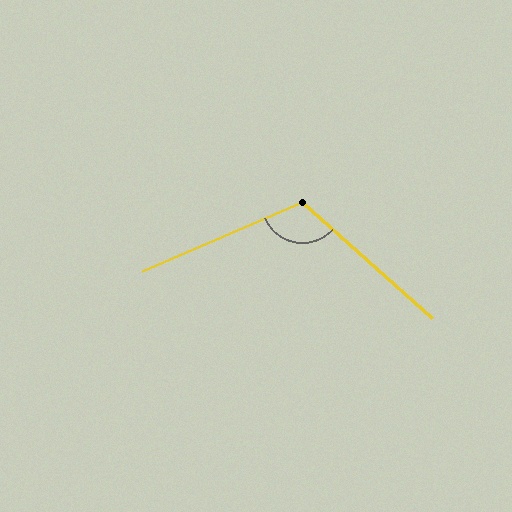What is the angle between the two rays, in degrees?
Approximately 115 degrees.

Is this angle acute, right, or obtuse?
It is obtuse.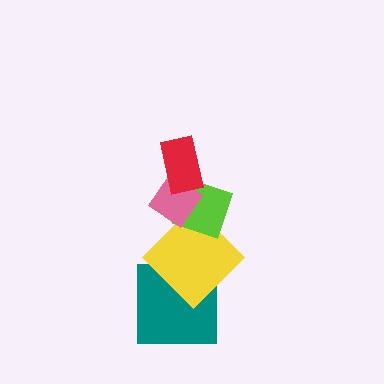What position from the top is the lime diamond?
The lime diamond is 3rd from the top.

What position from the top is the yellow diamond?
The yellow diamond is 4th from the top.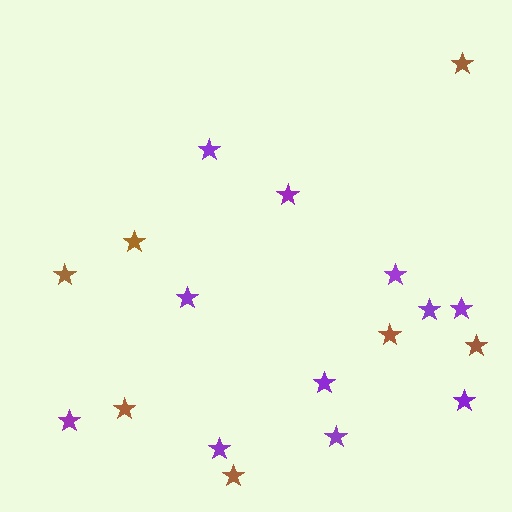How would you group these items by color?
There are 2 groups: one group of purple stars (11) and one group of brown stars (7).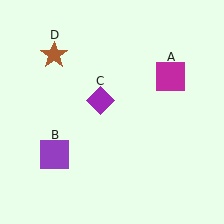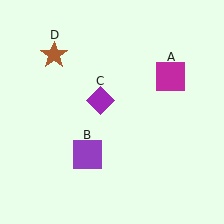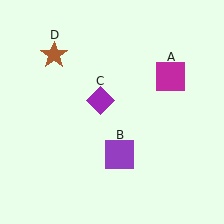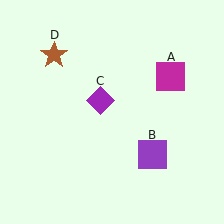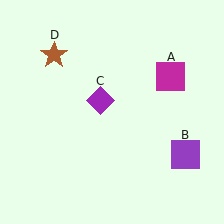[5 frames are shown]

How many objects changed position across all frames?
1 object changed position: purple square (object B).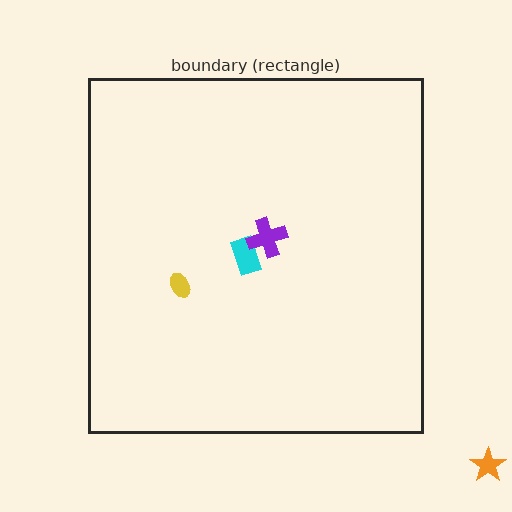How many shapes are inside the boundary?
3 inside, 1 outside.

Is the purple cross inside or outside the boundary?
Inside.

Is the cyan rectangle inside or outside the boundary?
Inside.